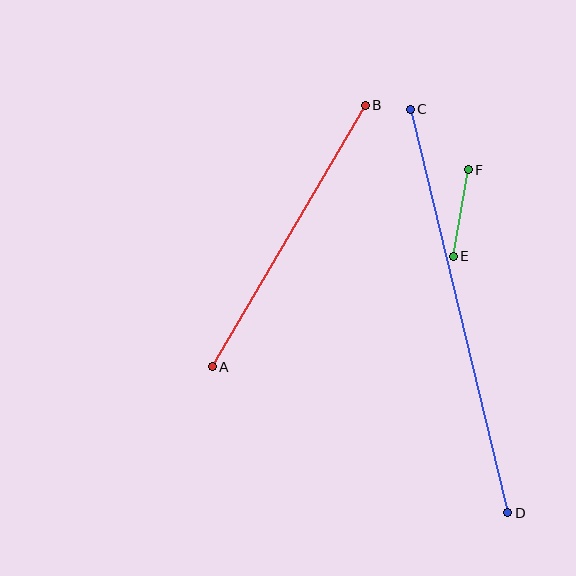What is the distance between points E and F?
The distance is approximately 88 pixels.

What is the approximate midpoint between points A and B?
The midpoint is at approximately (289, 236) pixels.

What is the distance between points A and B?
The distance is approximately 303 pixels.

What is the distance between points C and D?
The distance is approximately 415 pixels.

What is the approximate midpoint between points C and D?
The midpoint is at approximately (459, 311) pixels.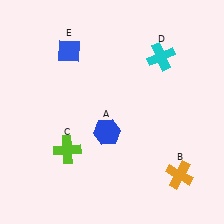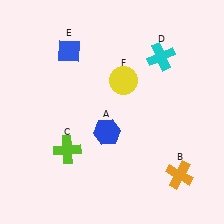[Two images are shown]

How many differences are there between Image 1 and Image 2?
There is 1 difference between the two images.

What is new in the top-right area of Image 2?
A yellow circle (F) was added in the top-right area of Image 2.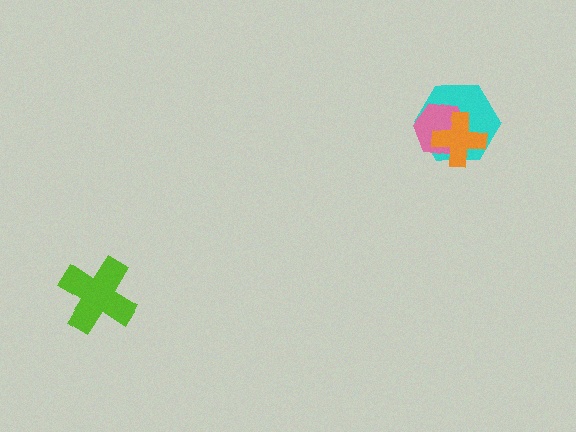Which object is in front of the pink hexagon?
The orange cross is in front of the pink hexagon.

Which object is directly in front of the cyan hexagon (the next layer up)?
The pink hexagon is directly in front of the cyan hexagon.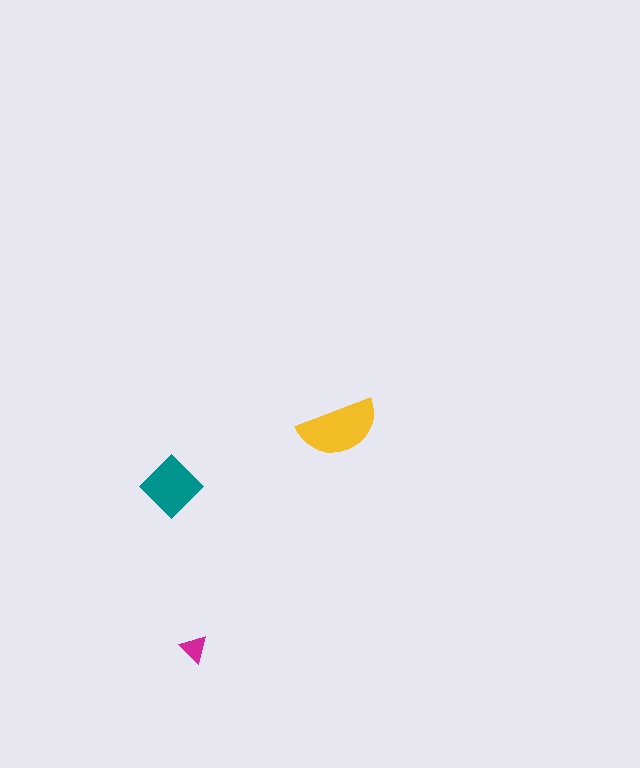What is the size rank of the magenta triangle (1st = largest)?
3rd.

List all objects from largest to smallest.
The yellow semicircle, the teal diamond, the magenta triangle.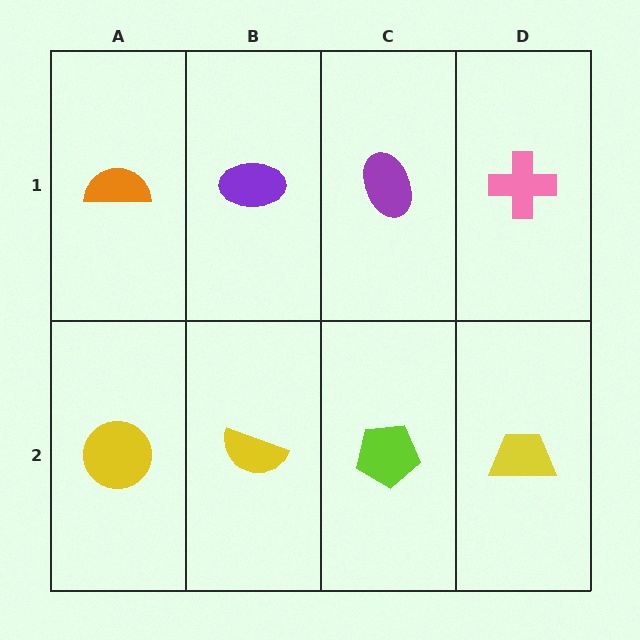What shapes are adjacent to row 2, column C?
A purple ellipse (row 1, column C), a yellow semicircle (row 2, column B), a yellow trapezoid (row 2, column D).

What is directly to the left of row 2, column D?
A lime pentagon.